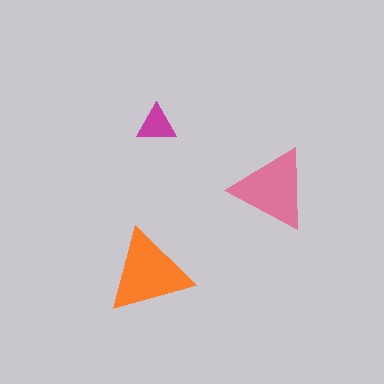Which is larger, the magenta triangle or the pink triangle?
The pink one.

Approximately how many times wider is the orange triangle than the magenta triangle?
About 2 times wider.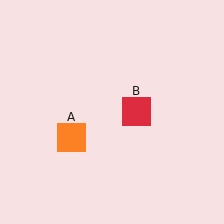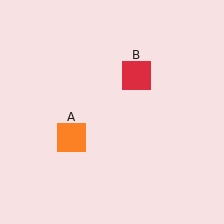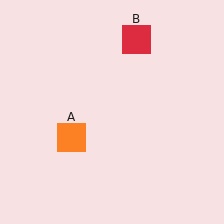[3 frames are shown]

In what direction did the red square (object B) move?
The red square (object B) moved up.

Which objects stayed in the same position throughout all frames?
Orange square (object A) remained stationary.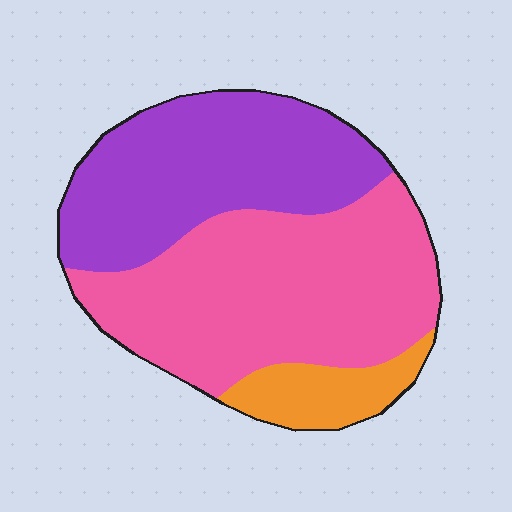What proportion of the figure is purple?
Purple covers around 40% of the figure.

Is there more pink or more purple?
Pink.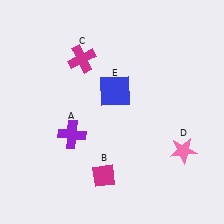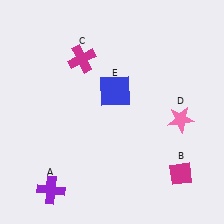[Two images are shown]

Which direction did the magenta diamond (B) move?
The magenta diamond (B) moved right.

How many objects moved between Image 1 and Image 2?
3 objects moved between the two images.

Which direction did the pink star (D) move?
The pink star (D) moved up.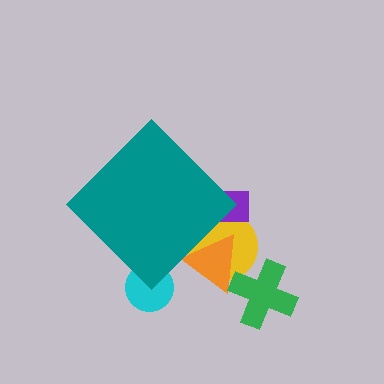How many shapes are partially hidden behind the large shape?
4 shapes are partially hidden.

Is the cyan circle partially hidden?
Yes, the cyan circle is partially hidden behind the teal diamond.